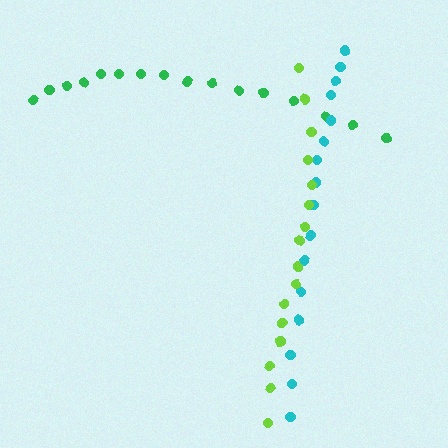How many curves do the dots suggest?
There are 3 distinct paths.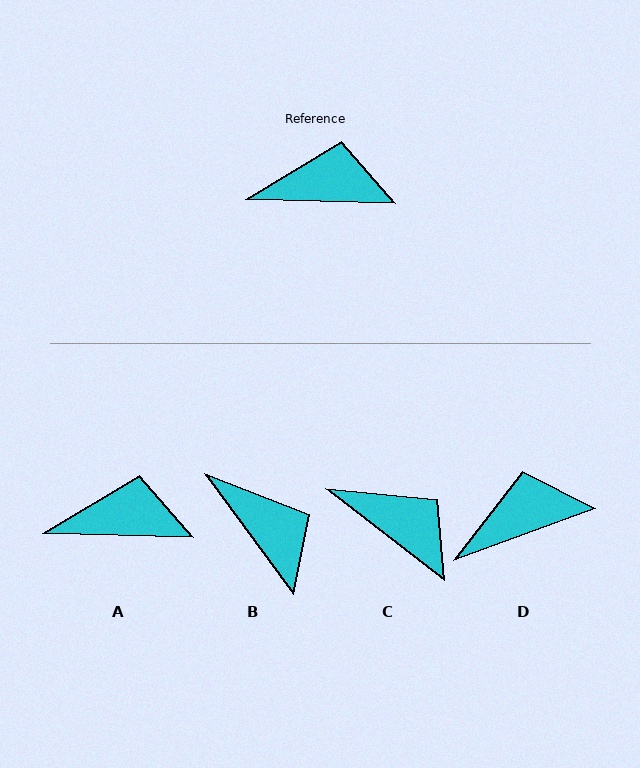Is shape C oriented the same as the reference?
No, it is off by about 36 degrees.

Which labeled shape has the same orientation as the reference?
A.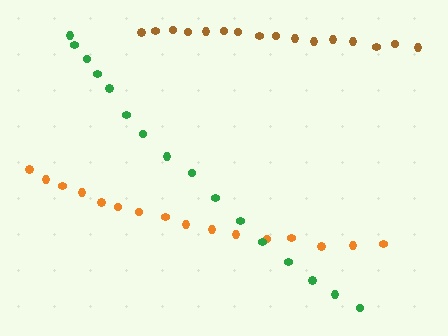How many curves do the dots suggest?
There are 3 distinct paths.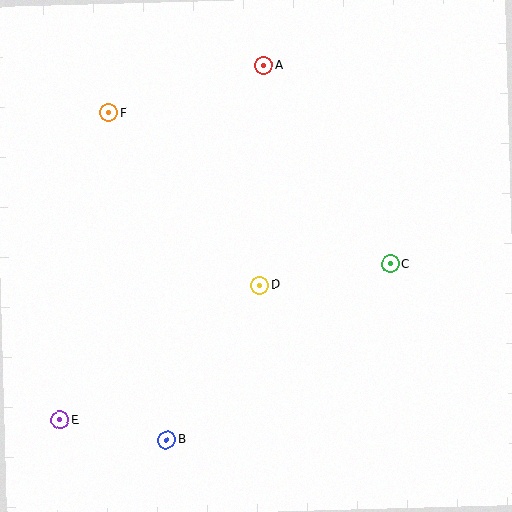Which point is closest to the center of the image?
Point D at (259, 285) is closest to the center.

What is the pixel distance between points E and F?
The distance between E and F is 311 pixels.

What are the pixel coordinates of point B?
Point B is at (167, 440).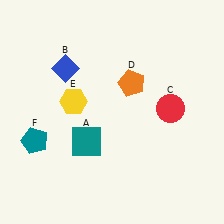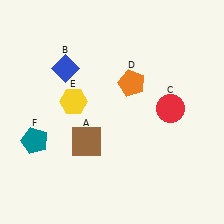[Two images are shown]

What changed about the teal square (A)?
In Image 1, A is teal. In Image 2, it changed to brown.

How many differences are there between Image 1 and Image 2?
There is 1 difference between the two images.